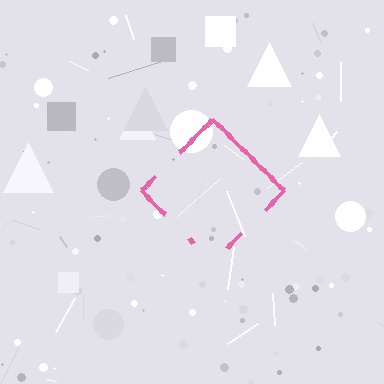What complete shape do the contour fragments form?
The contour fragments form a diamond.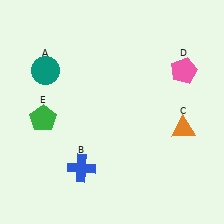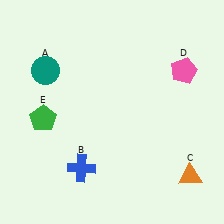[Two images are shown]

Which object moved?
The orange triangle (C) moved down.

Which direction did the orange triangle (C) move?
The orange triangle (C) moved down.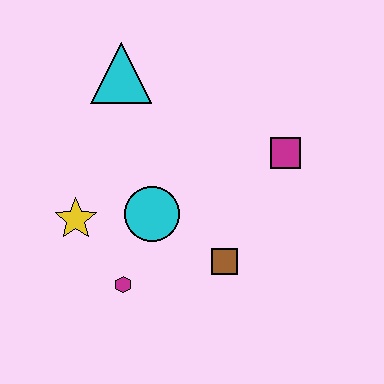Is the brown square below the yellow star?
Yes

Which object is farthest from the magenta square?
The yellow star is farthest from the magenta square.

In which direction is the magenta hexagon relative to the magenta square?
The magenta hexagon is to the left of the magenta square.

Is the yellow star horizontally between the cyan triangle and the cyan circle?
No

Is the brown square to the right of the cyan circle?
Yes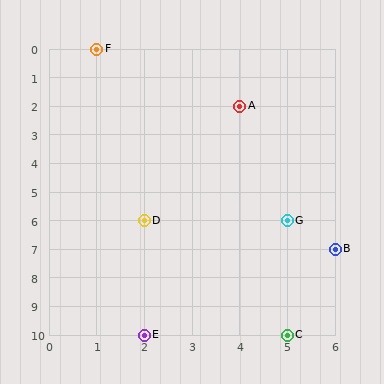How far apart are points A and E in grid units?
Points A and E are 2 columns and 8 rows apart (about 8.2 grid units diagonally).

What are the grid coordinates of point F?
Point F is at grid coordinates (1, 0).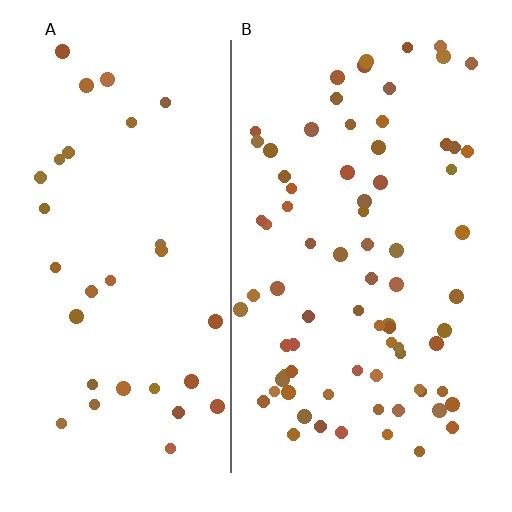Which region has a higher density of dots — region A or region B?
B (the right).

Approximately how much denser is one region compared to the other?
Approximately 2.4× — region B over region A.